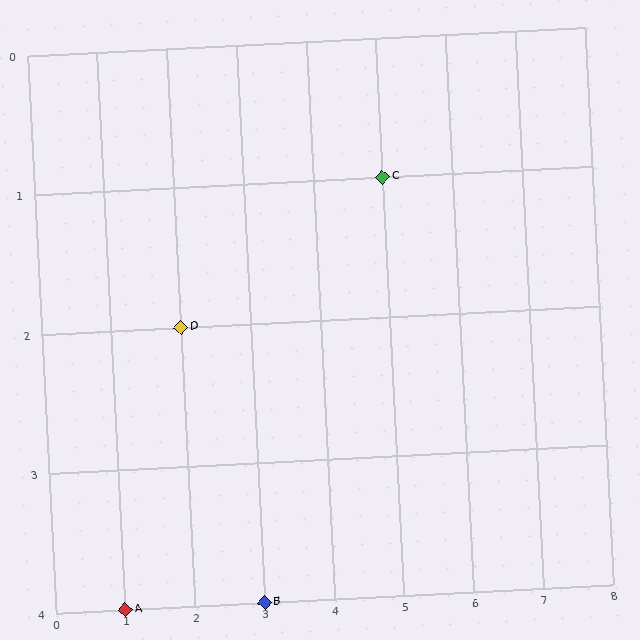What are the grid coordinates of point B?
Point B is at grid coordinates (3, 4).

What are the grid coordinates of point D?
Point D is at grid coordinates (2, 2).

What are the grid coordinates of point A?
Point A is at grid coordinates (1, 4).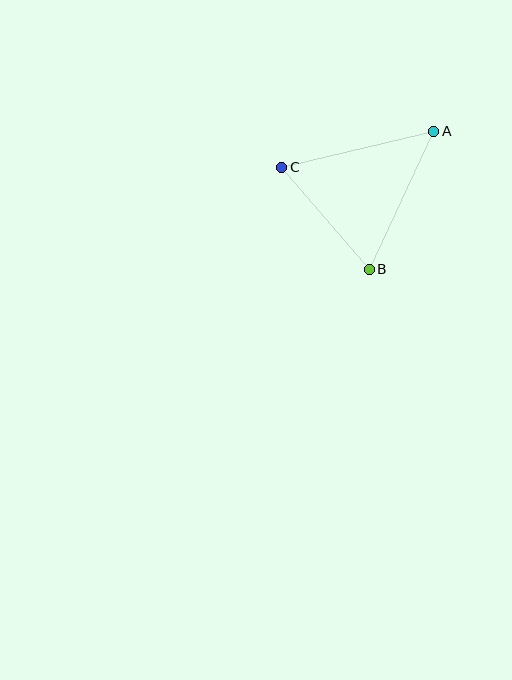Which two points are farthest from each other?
Points A and C are farthest from each other.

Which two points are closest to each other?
Points B and C are closest to each other.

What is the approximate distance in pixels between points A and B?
The distance between A and B is approximately 152 pixels.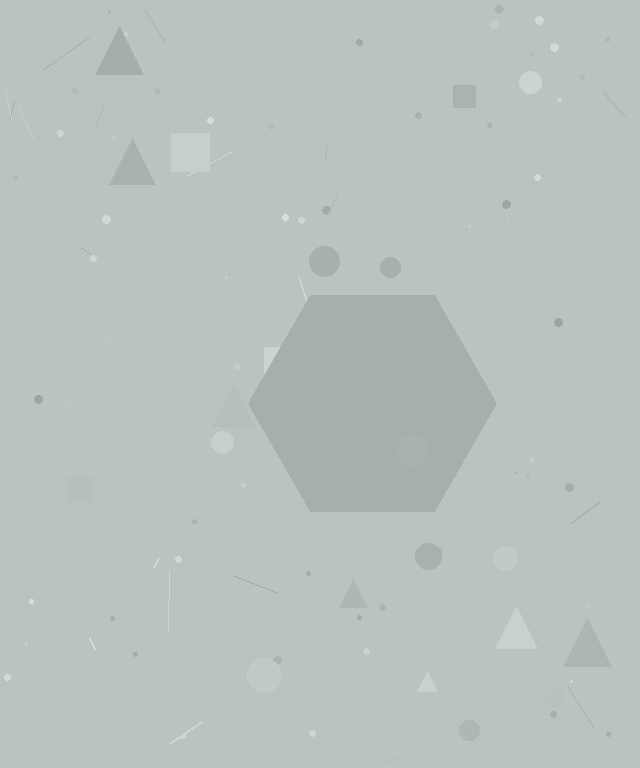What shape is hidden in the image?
A hexagon is hidden in the image.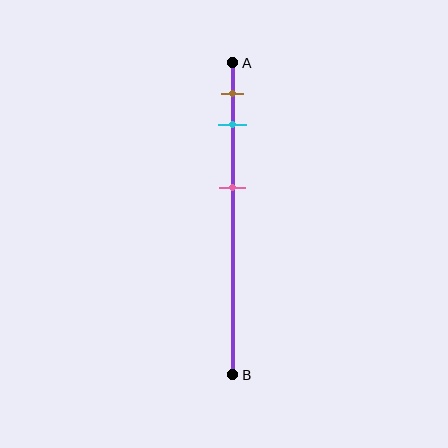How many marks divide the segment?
There are 3 marks dividing the segment.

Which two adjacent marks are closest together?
The brown and cyan marks are the closest adjacent pair.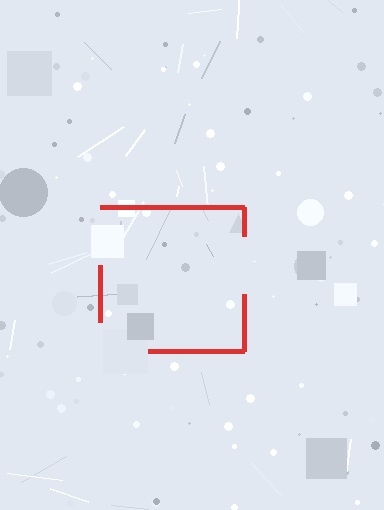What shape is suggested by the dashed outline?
The dashed outline suggests a square.